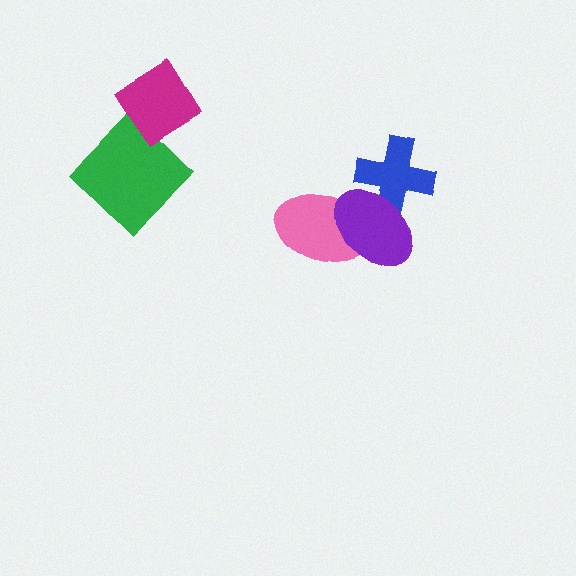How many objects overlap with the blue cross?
1 object overlaps with the blue cross.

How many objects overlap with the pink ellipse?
1 object overlaps with the pink ellipse.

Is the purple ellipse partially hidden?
No, no other shape covers it.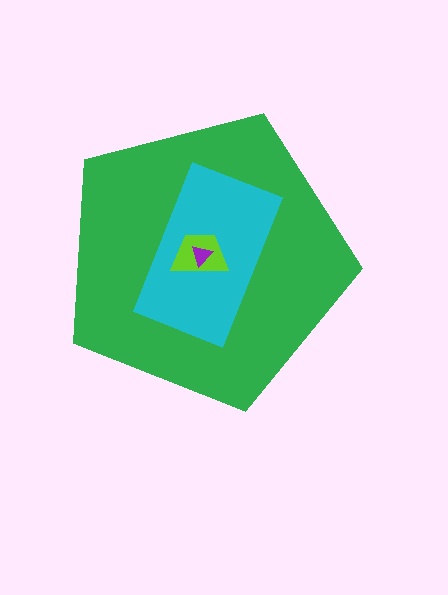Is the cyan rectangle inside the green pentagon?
Yes.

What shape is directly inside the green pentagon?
The cyan rectangle.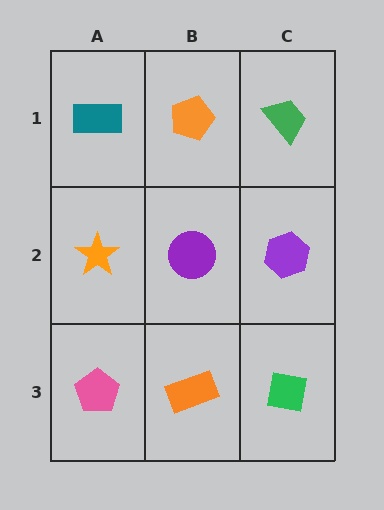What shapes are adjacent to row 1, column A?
An orange star (row 2, column A), an orange pentagon (row 1, column B).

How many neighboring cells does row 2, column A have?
3.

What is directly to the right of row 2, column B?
A purple hexagon.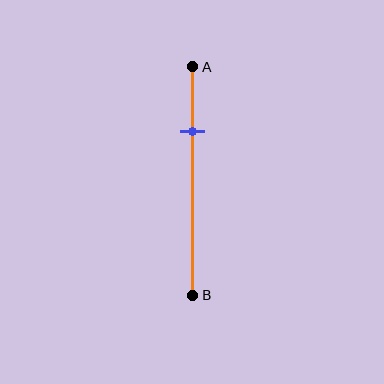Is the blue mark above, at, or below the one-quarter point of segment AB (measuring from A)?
The blue mark is below the one-quarter point of segment AB.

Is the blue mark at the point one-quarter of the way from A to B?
No, the mark is at about 30% from A, not at the 25% one-quarter point.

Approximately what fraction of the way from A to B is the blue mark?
The blue mark is approximately 30% of the way from A to B.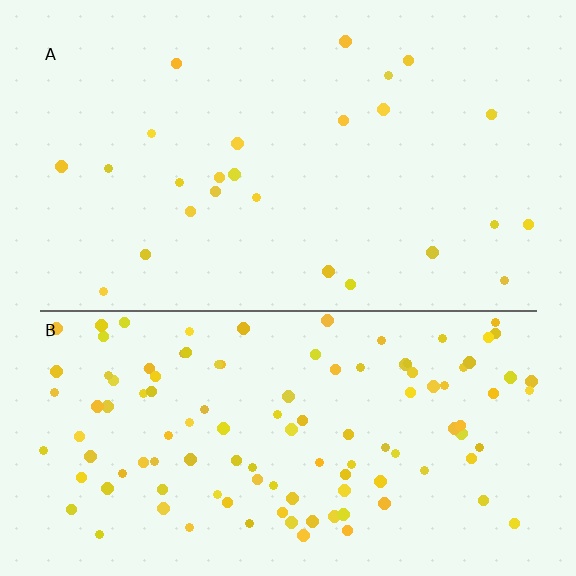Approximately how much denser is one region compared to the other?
Approximately 4.6× — region B over region A.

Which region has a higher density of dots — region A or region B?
B (the bottom).